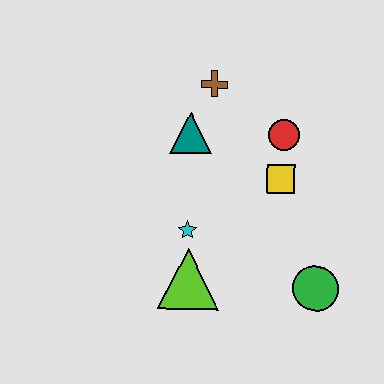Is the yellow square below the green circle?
No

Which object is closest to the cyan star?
The lime triangle is closest to the cyan star.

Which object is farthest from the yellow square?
The lime triangle is farthest from the yellow square.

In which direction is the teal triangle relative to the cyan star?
The teal triangle is above the cyan star.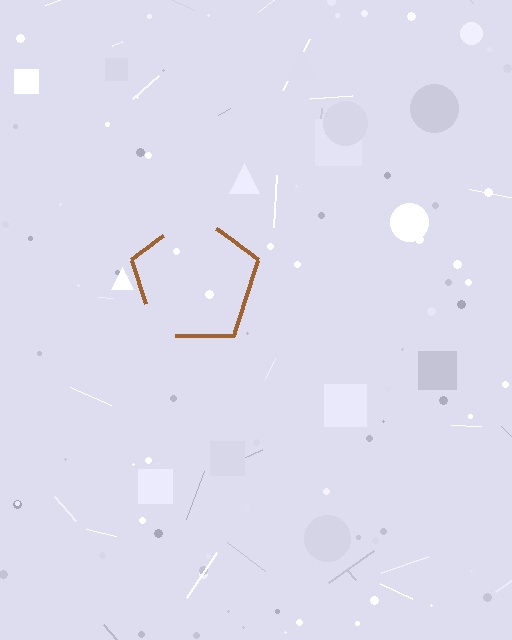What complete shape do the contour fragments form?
The contour fragments form a pentagon.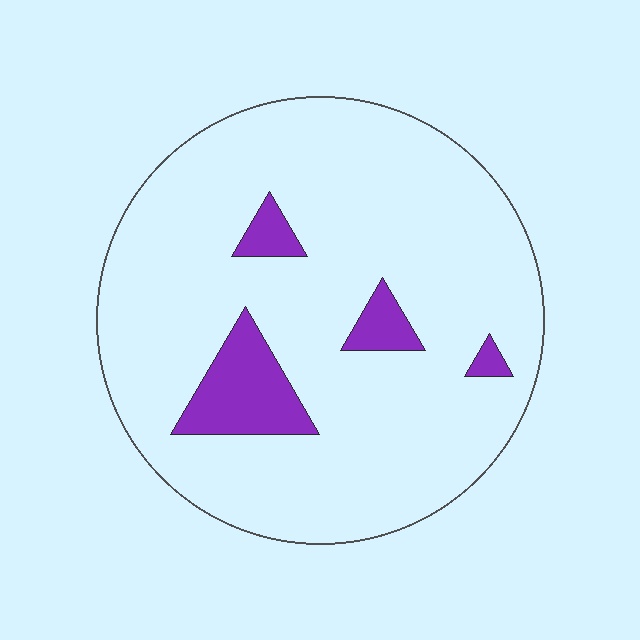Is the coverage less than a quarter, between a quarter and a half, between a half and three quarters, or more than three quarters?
Less than a quarter.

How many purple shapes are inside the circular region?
4.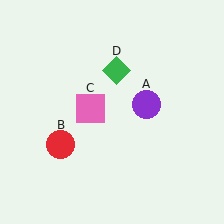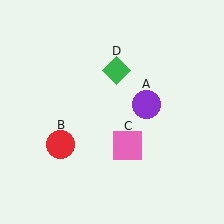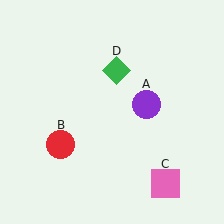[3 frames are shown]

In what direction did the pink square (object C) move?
The pink square (object C) moved down and to the right.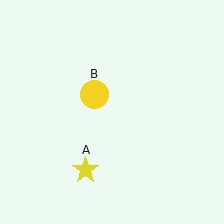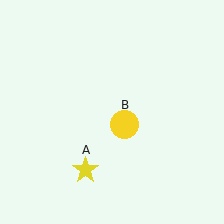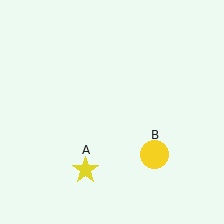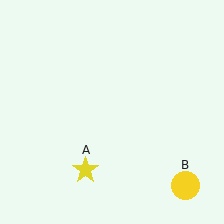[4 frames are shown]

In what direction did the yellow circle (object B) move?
The yellow circle (object B) moved down and to the right.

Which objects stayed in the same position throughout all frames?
Yellow star (object A) remained stationary.